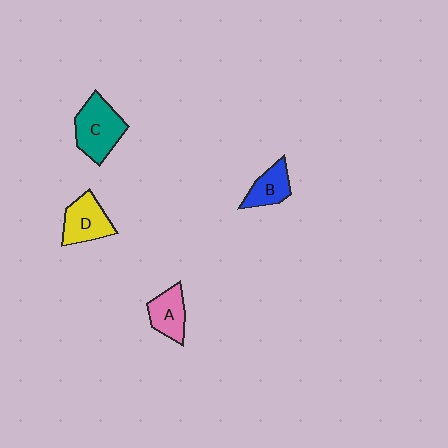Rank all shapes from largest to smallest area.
From largest to smallest: C (teal), D (yellow), A (pink), B (blue).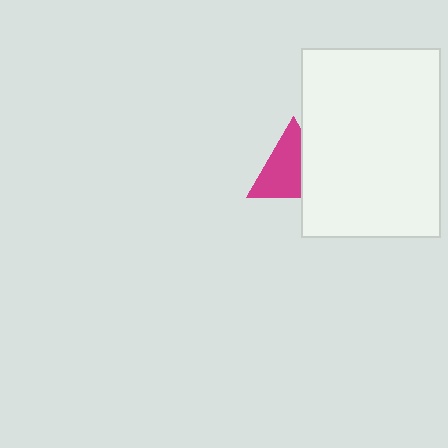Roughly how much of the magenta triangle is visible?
Most of it is visible (roughly 65%).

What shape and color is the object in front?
The object in front is a white rectangle.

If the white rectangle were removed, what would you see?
You would see the complete magenta triangle.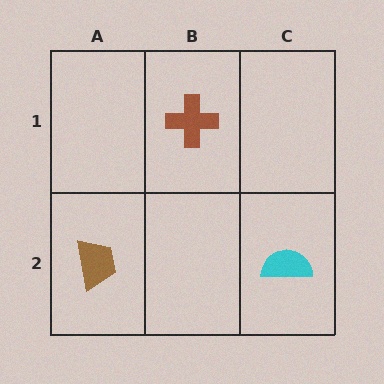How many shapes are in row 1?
1 shape.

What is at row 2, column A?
A brown trapezoid.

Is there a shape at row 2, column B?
No, that cell is empty.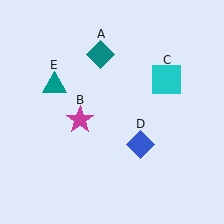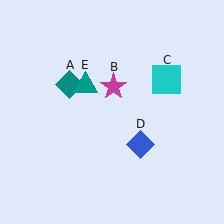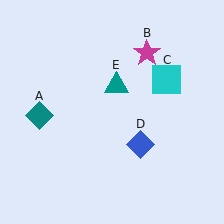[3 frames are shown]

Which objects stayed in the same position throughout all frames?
Cyan square (object C) and blue diamond (object D) remained stationary.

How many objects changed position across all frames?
3 objects changed position: teal diamond (object A), magenta star (object B), teal triangle (object E).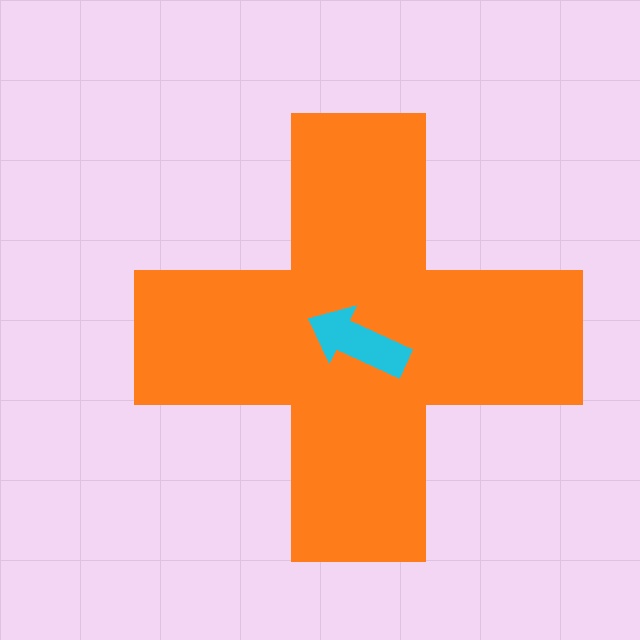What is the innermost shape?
The cyan arrow.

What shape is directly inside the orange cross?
The cyan arrow.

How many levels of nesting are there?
2.